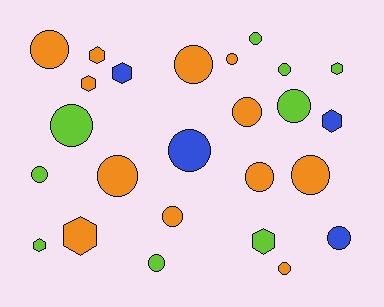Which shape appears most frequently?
Circle, with 17 objects.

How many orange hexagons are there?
There are 3 orange hexagons.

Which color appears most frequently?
Orange, with 12 objects.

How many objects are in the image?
There are 25 objects.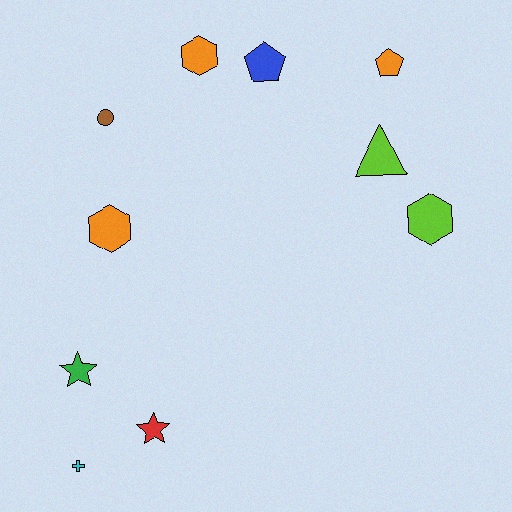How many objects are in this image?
There are 10 objects.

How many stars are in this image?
There are 2 stars.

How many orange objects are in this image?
There are 3 orange objects.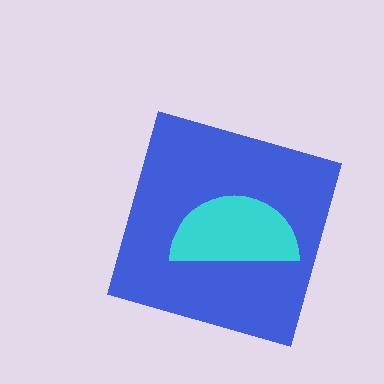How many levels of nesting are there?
2.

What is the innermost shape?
The cyan semicircle.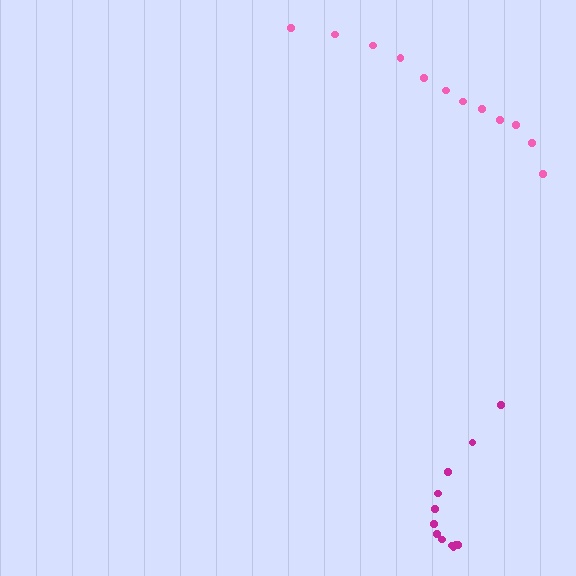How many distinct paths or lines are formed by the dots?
There are 2 distinct paths.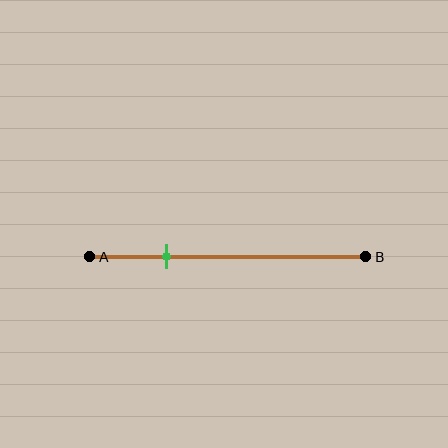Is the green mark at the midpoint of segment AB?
No, the mark is at about 30% from A, not at the 50% midpoint.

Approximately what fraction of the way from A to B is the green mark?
The green mark is approximately 30% of the way from A to B.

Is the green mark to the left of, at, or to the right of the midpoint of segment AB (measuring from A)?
The green mark is to the left of the midpoint of segment AB.